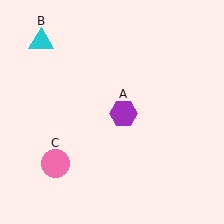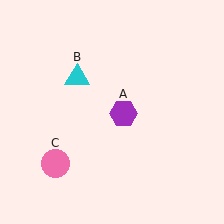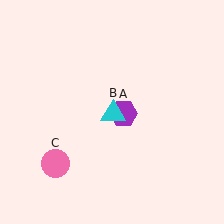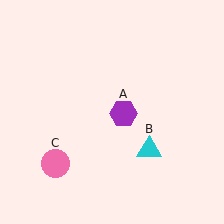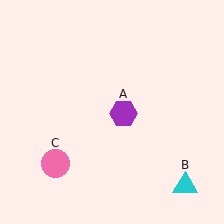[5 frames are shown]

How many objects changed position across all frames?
1 object changed position: cyan triangle (object B).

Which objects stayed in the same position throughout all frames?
Purple hexagon (object A) and pink circle (object C) remained stationary.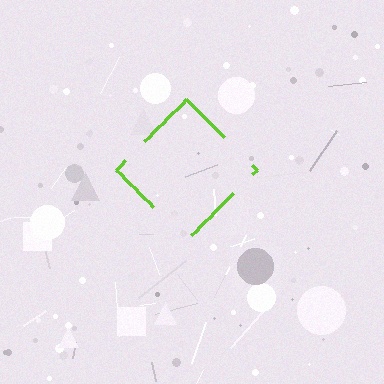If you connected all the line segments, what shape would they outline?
They would outline a diamond.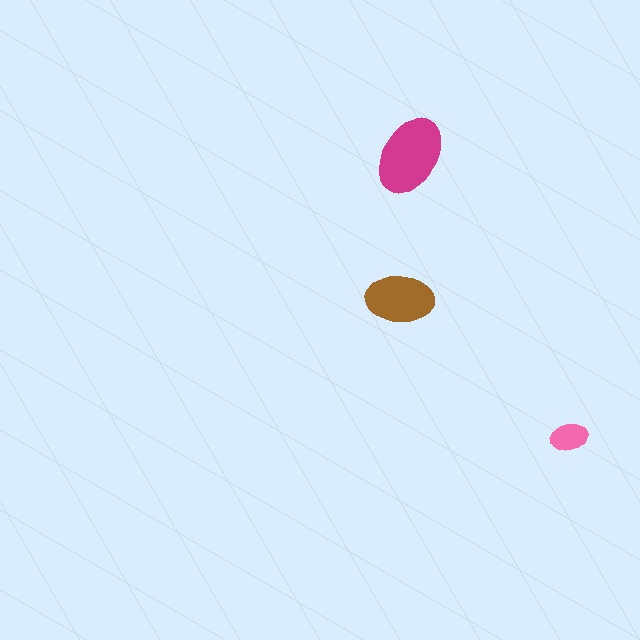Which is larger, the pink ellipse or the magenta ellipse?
The magenta one.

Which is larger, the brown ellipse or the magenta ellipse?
The magenta one.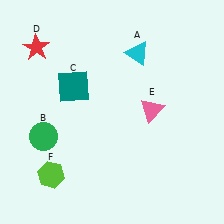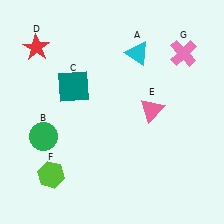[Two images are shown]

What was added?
A pink cross (G) was added in Image 2.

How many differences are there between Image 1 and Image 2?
There is 1 difference between the two images.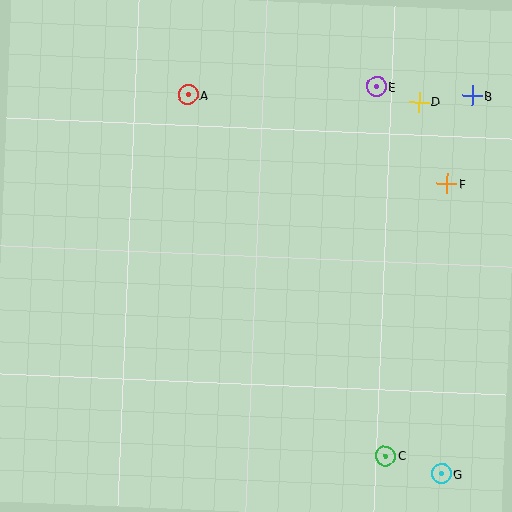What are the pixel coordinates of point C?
Point C is at (385, 456).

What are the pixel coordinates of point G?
Point G is at (441, 474).